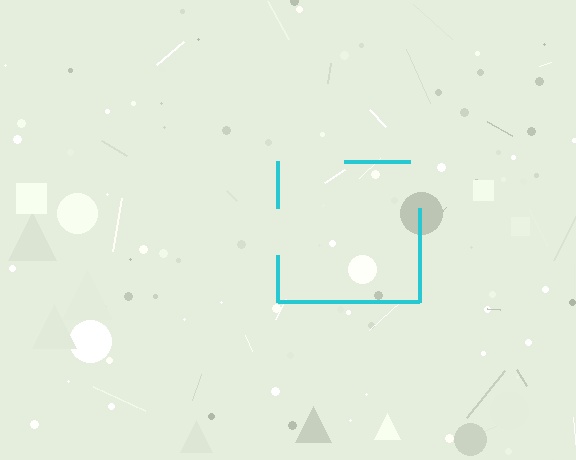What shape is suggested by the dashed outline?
The dashed outline suggests a square.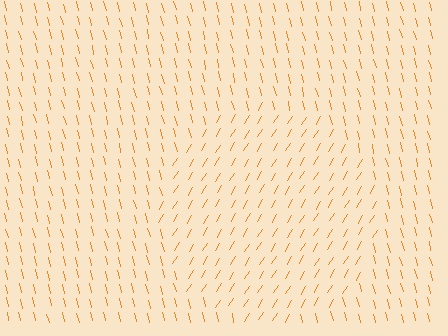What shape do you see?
I see a circle.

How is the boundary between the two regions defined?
The boundary is defined purely by a change in line orientation (approximately 45 degrees difference). All lines are the same color and thickness.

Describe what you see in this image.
The image is filled with small orange line segments. A circle region in the image has lines oriented differently from the surrounding lines, creating a visible texture boundary.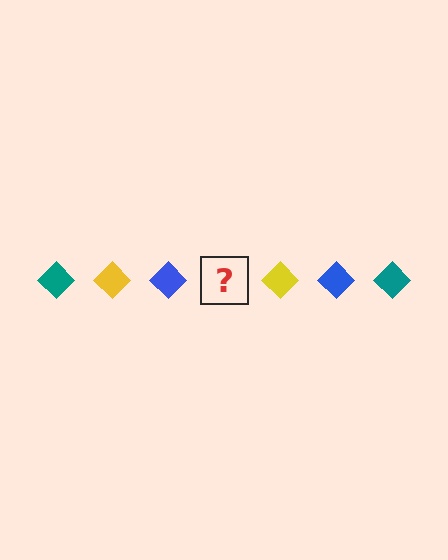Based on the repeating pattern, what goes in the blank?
The blank should be a teal diamond.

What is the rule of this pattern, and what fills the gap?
The rule is that the pattern cycles through teal, yellow, blue diamonds. The gap should be filled with a teal diamond.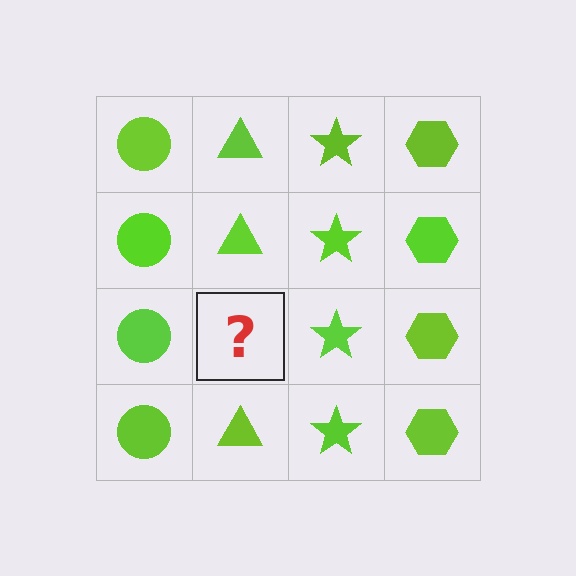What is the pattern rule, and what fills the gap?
The rule is that each column has a consistent shape. The gap should be filled with a lime triangle.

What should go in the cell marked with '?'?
The missing cell should contain a lime triangle.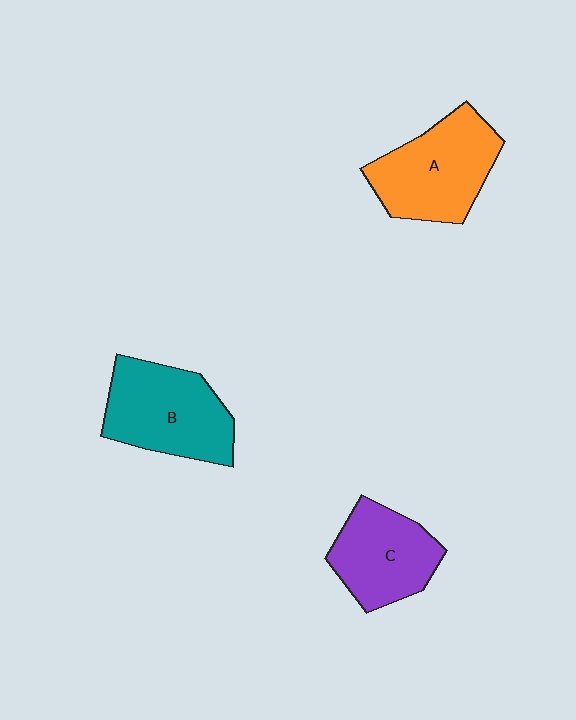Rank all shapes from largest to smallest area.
From largest to smallest: B (teal), A (orange), C (purple).